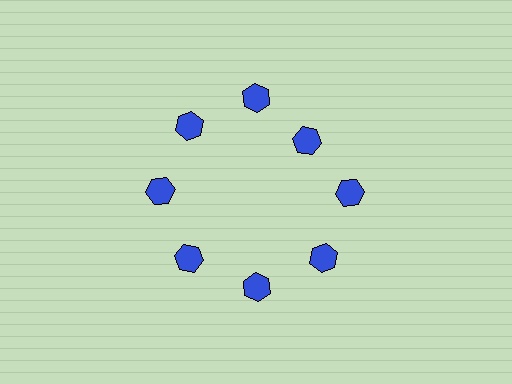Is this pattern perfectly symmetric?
No. The 8 blue hexagons are arranged in a ring, but one element near the 2 o'clock position is pulled inward toward the center, breaking the 8-fold rotational symmetry.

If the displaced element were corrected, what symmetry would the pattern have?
It would have 8-fold rotational symmetry — the pattern would map onto itself every 45 degrees.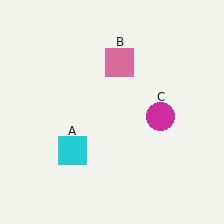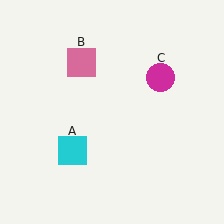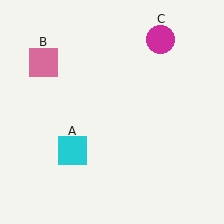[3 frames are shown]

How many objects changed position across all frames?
2 objects changed position: pink square (object B), magenta circle (object C).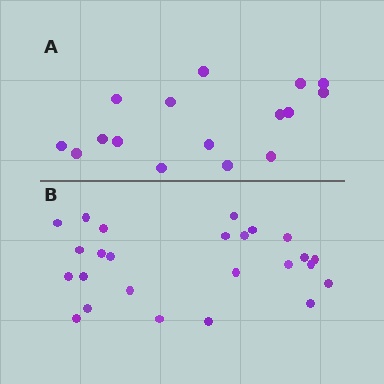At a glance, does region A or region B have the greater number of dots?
Region B (the bottom region) has more dots.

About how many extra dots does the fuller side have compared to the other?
Region B has roughly 8 or so more dots than region A.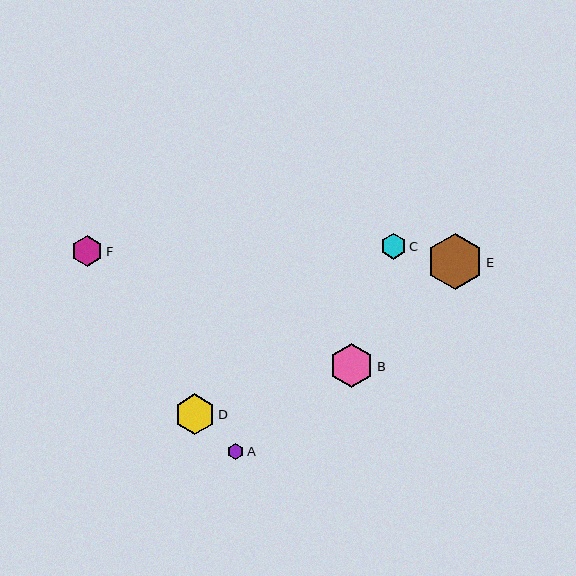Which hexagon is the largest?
Hexagon E is the largest with a size of approximately 56 pixels.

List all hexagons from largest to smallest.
From largest to smallest: E, B, D, F, C, A.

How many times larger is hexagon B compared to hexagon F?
Hexagon B is approximately 1.4 times the size of hexagon F.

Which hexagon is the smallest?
Hexagon A is the smallest with a size of approximately 16 pixels.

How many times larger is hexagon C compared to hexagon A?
Hexagon C is approximately 1.6 times the size of hexagon A.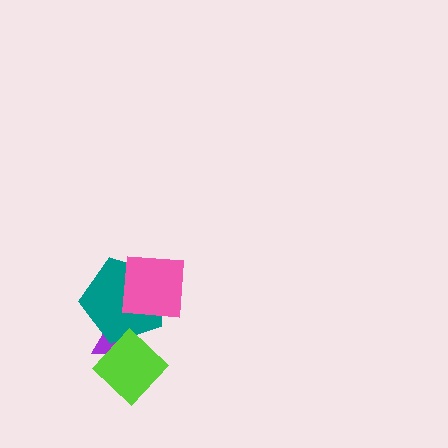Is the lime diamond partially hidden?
No, no other shape covers it.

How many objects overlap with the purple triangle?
2 objects overlap with the purple triangle.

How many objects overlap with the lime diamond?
1 object overlaps with the lime diamond.